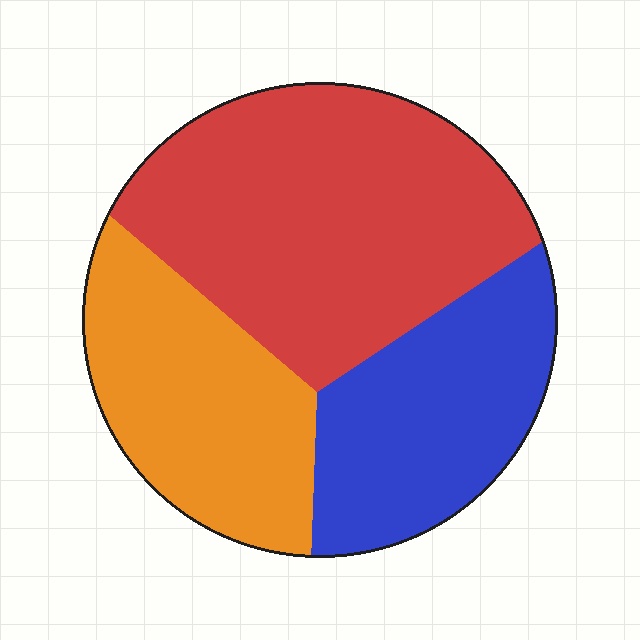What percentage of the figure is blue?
Blue takes up about one quarter (1/4) of the figure.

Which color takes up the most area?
Red, at roughly 45%.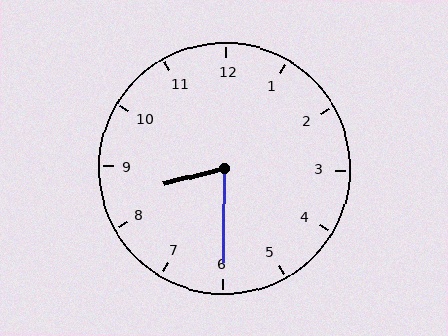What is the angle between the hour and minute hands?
Approximately 75 degrees.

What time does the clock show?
8:30.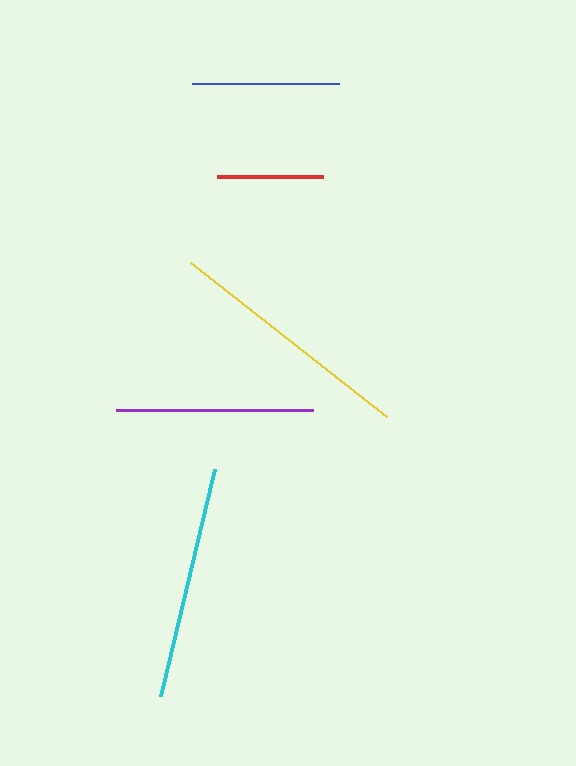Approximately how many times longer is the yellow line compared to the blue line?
The yellow line is approximately 1.7 times the length of the blue line.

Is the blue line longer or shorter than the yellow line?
The yellow line is longer than the blue line.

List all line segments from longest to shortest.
From longest to shortest: yellow, cyan, purple, blue, red.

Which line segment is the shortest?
The red line is the shortest at approximately 106 pixels.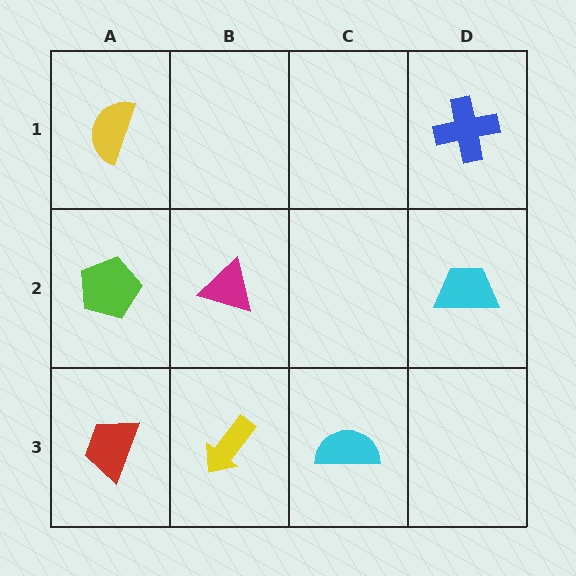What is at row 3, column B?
A yellow arrow.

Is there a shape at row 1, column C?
No, that cell is empty.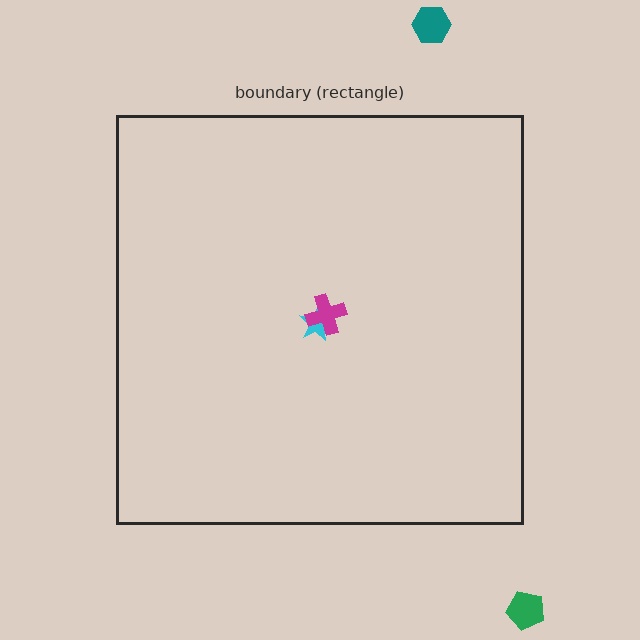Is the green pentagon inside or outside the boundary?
Outside.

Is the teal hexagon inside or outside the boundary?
Outside.